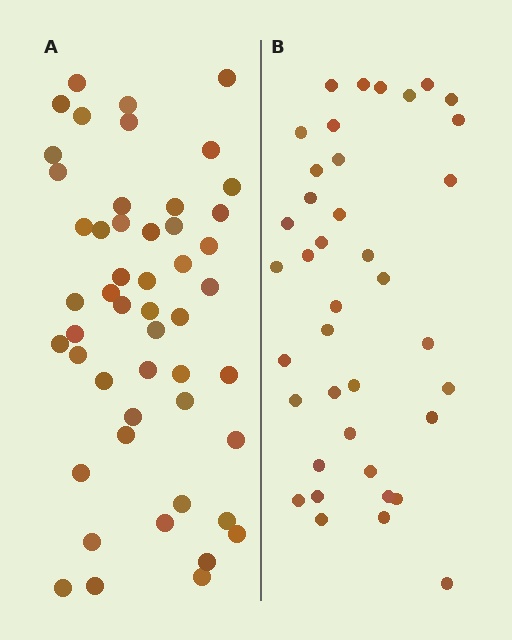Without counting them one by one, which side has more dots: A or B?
Region A (the left region) has more dots.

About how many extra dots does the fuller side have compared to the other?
Region A has roughly 12 or so more dots than region B.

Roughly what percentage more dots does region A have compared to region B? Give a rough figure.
About 30% more.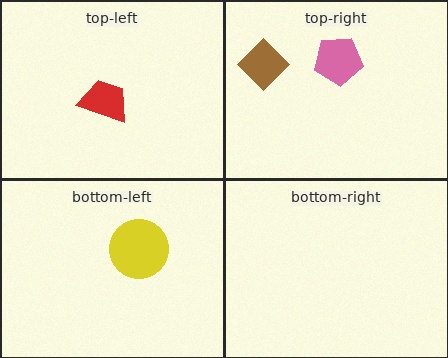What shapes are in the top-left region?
The red trapezoid.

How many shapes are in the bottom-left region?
1.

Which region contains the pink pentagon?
The top-right region.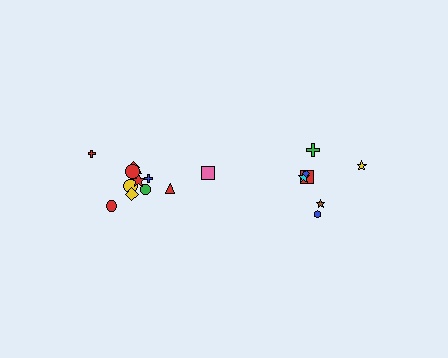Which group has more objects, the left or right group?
The left group.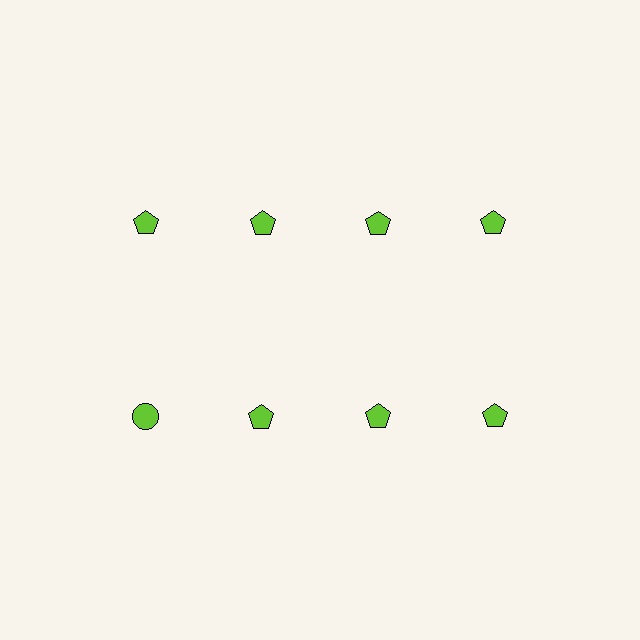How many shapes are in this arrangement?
There are 8 shapes arranged in a grid pattern.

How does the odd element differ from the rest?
It has a different shape: circle instead of pentagon.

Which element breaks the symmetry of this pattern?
The lime circle in the second row, leftmost column breaks the symmetry. All other shapes are lime pentagons.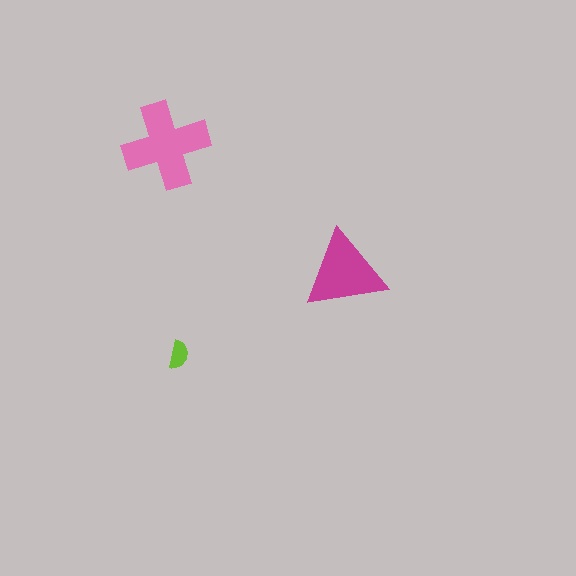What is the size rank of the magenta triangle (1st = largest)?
2nd.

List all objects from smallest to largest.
The lime semicircle, the magenta triangle, the pink cross.